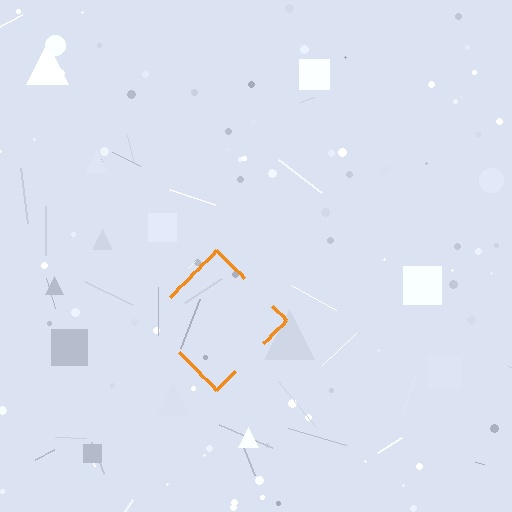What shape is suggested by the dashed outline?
The dashed outline suggests a diamond.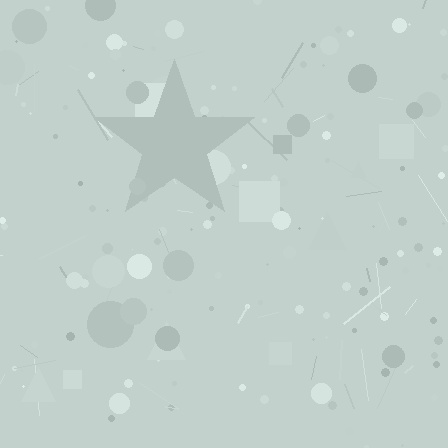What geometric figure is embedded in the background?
A star is embedded in the background.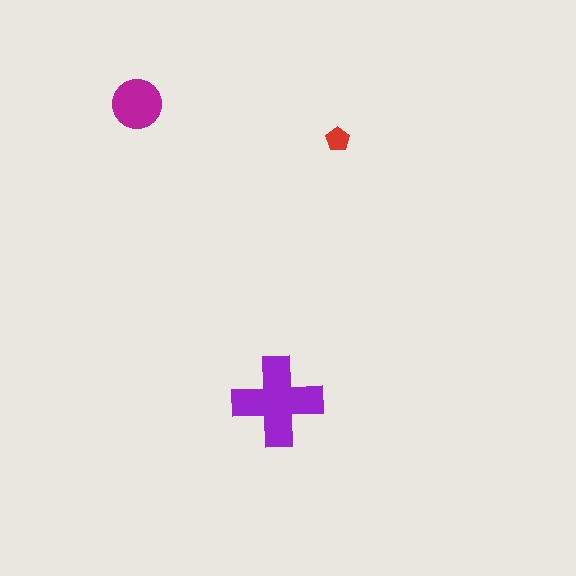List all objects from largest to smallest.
The purple cross, the magenta circle, the red pentagon.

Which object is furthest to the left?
The magenta circle is leftmost.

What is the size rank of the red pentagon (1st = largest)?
3rd.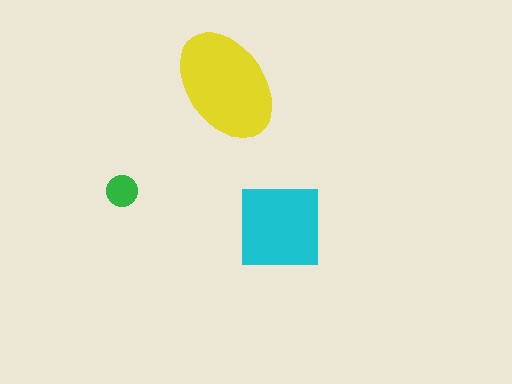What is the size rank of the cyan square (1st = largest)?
2nd.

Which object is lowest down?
The cyan square is bottommost.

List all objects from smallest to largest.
The green circle, the cyan square, the yellow ellipse.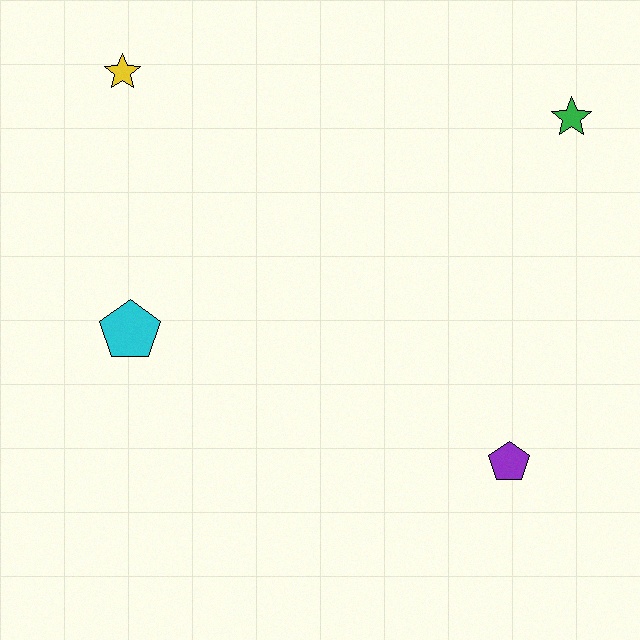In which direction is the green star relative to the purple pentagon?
The green star is above the purple pentagon.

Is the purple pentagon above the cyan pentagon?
No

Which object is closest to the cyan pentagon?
The yellow star is closest to the cyan pentagon.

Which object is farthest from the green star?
The cyan pentagon is farthest from the green star.